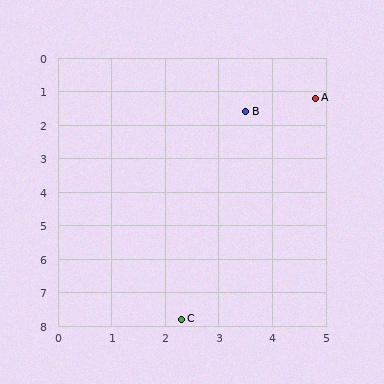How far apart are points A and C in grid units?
Points A and C are about 7.1 grid units apart.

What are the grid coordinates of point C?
Point C is at approximately (2.3, 7.8).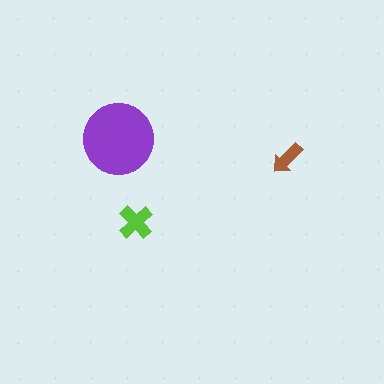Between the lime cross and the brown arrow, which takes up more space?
The lime cross.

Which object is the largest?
The purple circle.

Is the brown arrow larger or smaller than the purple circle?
Smaller.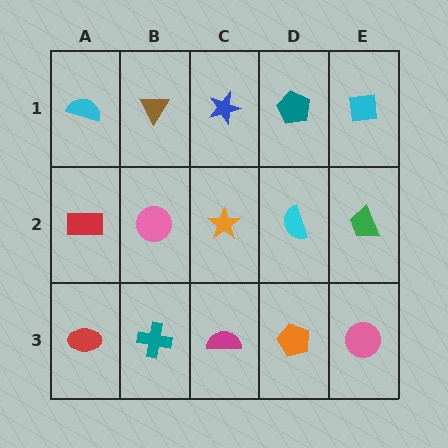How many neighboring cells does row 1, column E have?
2.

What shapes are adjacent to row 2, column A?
A cyan semicircle (row 1, column A), a red ellipse (row 3, column A), a pink circle (row 2, column B).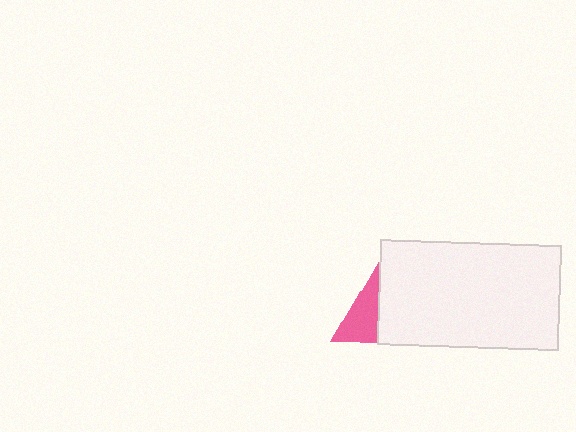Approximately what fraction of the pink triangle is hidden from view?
Roughly 57% of the pink triangle is hidden behind the white rectangle.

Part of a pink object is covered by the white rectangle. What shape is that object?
It is a triangle.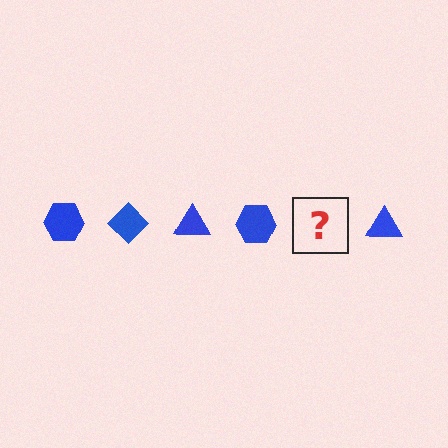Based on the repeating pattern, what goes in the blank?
The blank should be a blue diamond.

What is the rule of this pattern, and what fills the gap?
The rule is that the pattern cycles through hexagon, diamond, triangle shapes in blue. The gap should be filled with a blue diamond.